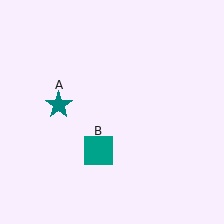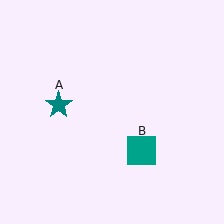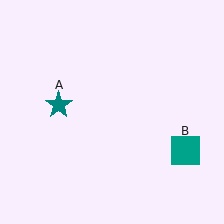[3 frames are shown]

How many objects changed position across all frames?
1 object changed position: teal square (object B).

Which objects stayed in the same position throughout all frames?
Teal star (object A) remained stationary.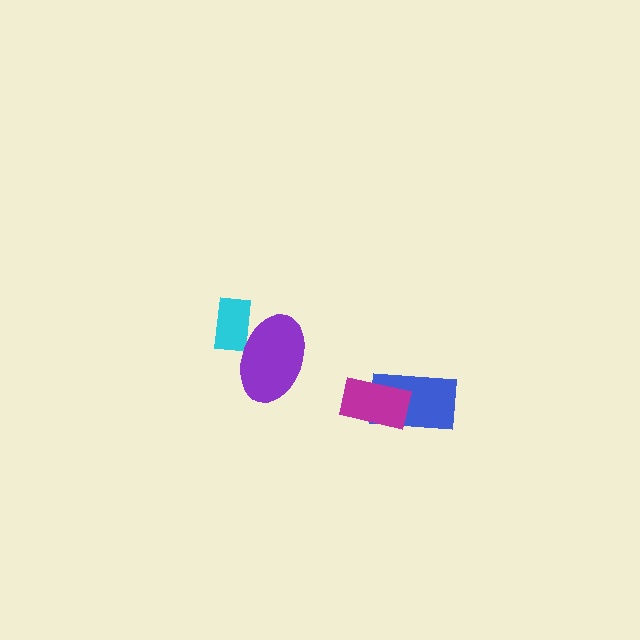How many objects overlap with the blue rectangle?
1 object overlaps with the blue rectangle.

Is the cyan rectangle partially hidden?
Yes, it is partially covered by another shape.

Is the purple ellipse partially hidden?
No, no other shape covers it.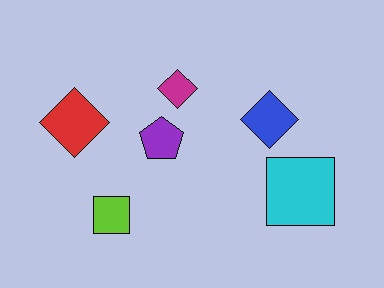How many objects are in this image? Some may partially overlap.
There are 6 objects.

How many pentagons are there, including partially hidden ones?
There is 1 pentagon.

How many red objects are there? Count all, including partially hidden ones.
There is 1 red object.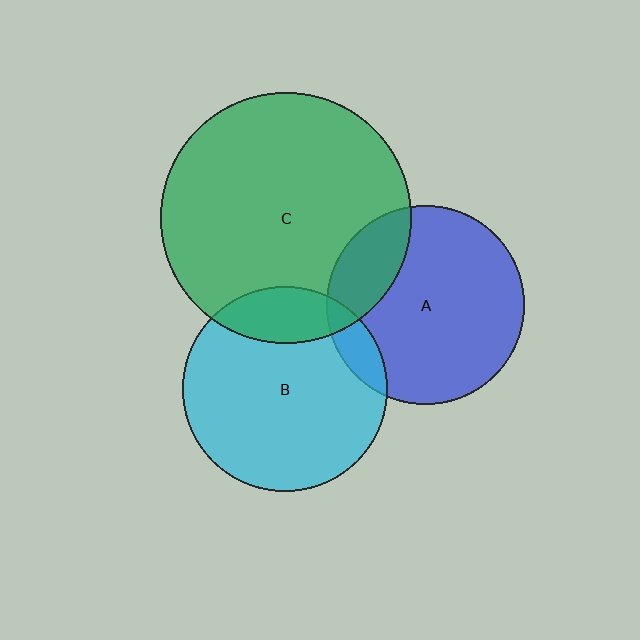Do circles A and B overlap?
Yes.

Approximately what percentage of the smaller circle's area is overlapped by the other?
Approximately 10%.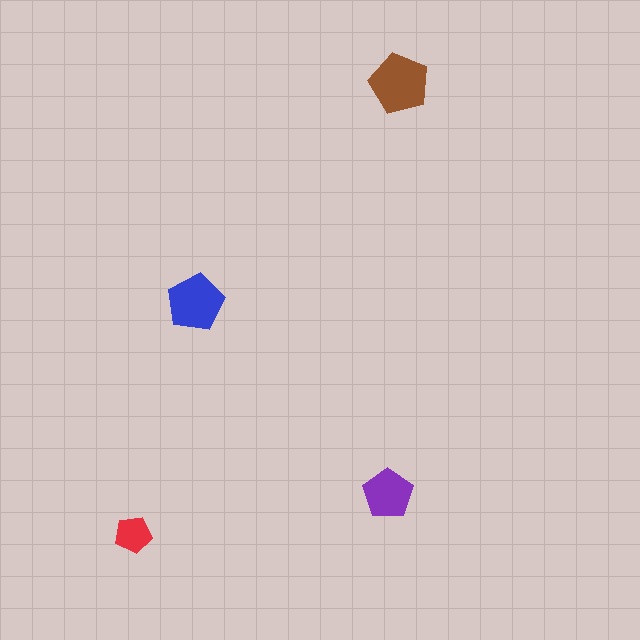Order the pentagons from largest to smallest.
the brown one, the blue one, the purple one, the red one.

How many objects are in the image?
There are 4 objects in the image.